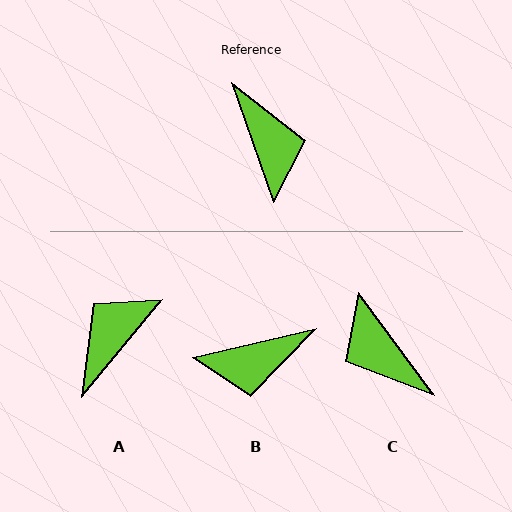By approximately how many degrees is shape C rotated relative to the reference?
Approximately 163 degrees clockwise.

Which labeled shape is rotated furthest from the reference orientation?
C, about 163 degrees away.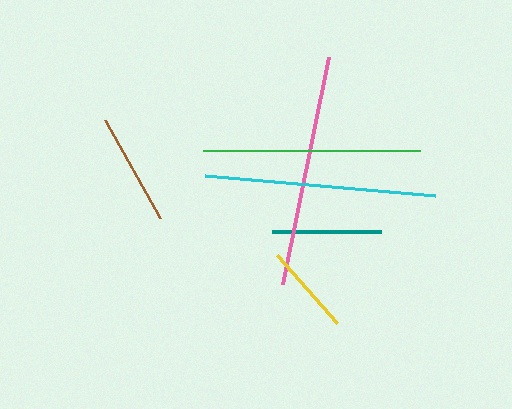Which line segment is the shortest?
The yellow line is the shortest at approximately 91 pixels.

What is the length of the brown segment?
The brown segment is approximately 113 pixels long.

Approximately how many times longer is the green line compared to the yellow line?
The green line is approximately 2.4 times the length of the yellow line.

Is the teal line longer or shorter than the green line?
The green line is longer than the teal line.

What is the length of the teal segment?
The teal segment is approximately 109 pixels long.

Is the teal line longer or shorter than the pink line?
The pink line is longer than the teal line.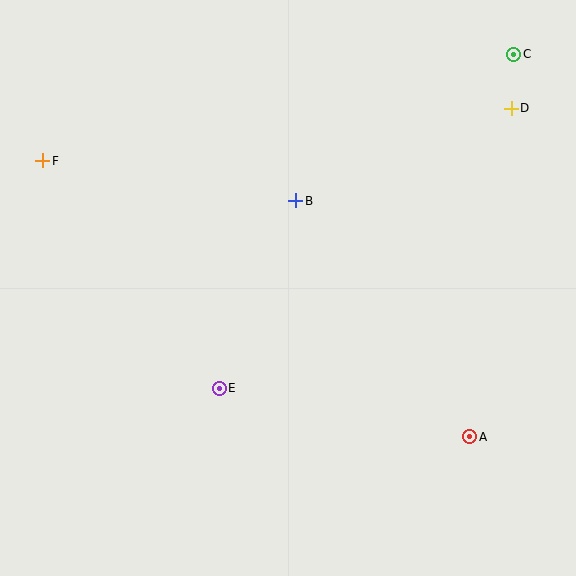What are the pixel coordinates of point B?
Point B is at (296, 201).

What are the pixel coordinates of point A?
Point A is at (470, 437).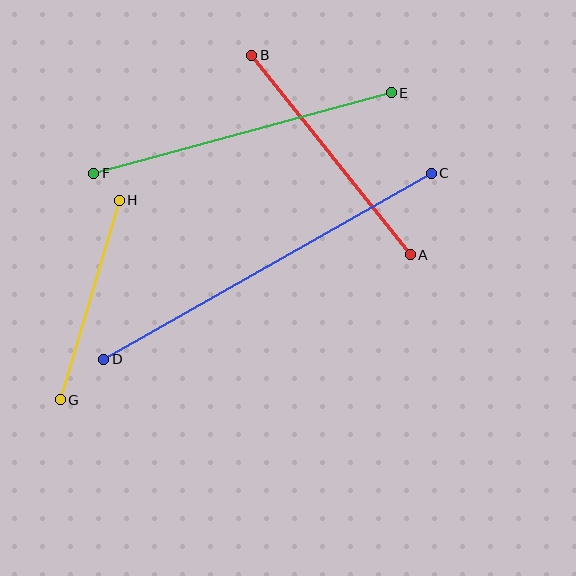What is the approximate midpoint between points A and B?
The midpoint is at approximately (331, 155) pixels.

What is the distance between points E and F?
The distance is approximately 308 pixels.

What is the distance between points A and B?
The distance is approximately 255 pixels.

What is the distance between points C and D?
The distance is approximately 376 pixels.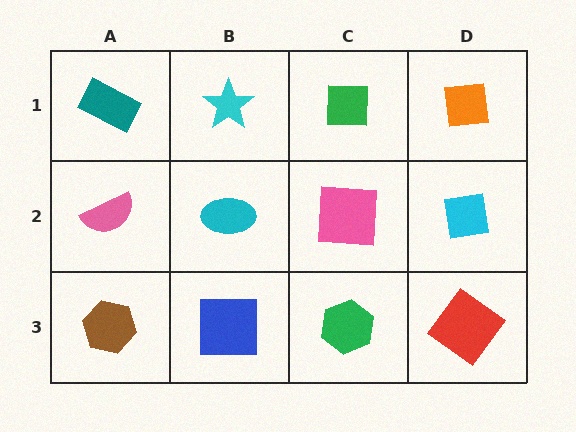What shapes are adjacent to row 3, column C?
A pink square (row 2, column C), a blue square (row 3, column B), a red diamond (row 3, column D).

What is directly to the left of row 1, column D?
A green square.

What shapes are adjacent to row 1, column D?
A cyan square (row 2, column D), a green square (row 1, column C).